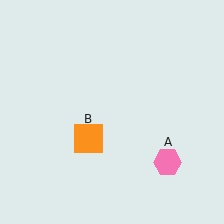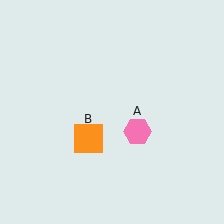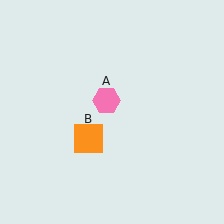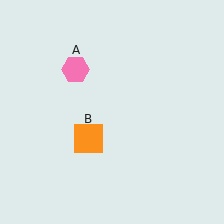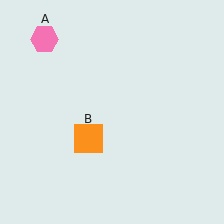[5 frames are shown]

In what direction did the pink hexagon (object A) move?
The pink hexagon (object A) moved up and to the left.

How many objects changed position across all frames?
1 object changed position: pink hexagon (object A).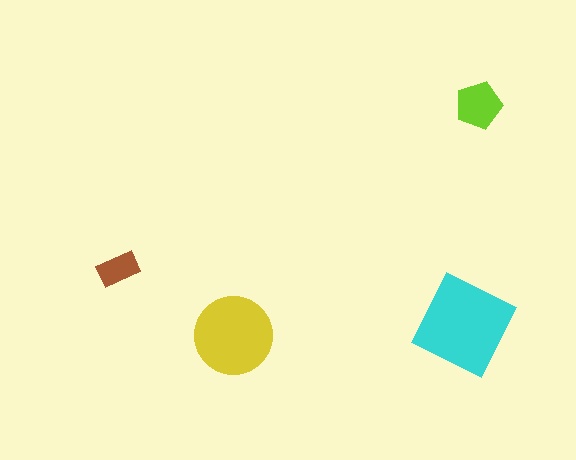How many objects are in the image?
There are 4 objects in the image.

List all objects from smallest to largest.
The brown rectangle, the lime pentagon, the yellow circle, the cyan diamond.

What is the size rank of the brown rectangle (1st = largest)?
4th.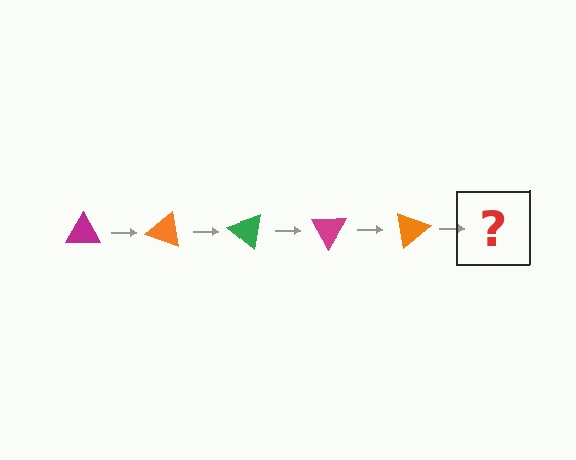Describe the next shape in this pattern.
It should be a green triangle, rotated 100 degrees from the start.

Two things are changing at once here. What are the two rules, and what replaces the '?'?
The two rules are that it rotates 20 degrees each step and the color cycles through magenta, orange, and green. The '?' should be a green triangle, rotated 100 degrees from the start.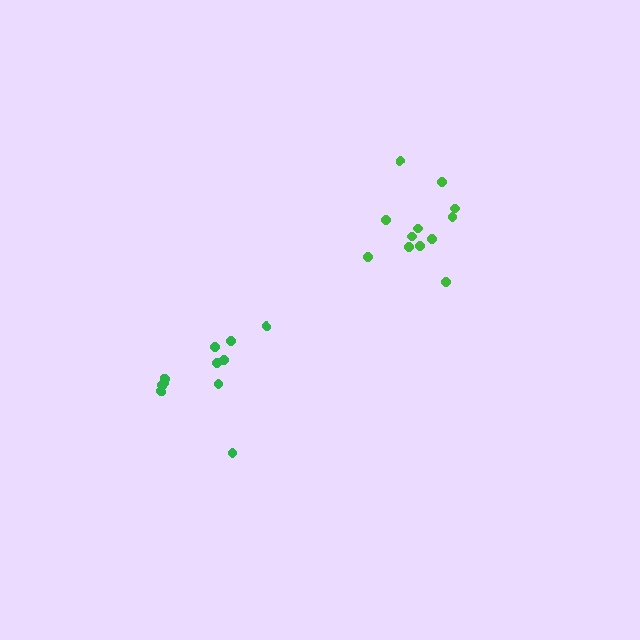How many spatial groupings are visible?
There are 2 spatial groupings.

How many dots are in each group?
Group 1: 11 dots, Group 2: 12 dots (23 total).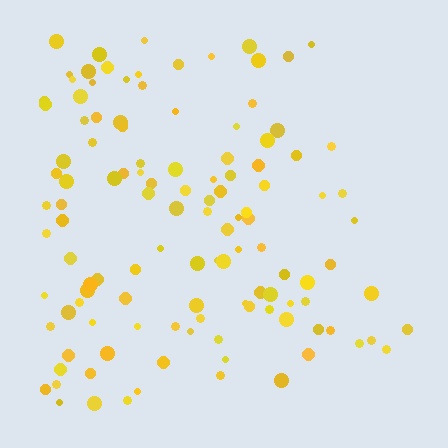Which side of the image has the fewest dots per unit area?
The right.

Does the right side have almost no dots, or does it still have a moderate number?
Still a moderate number, just noticeably fewer than the left.